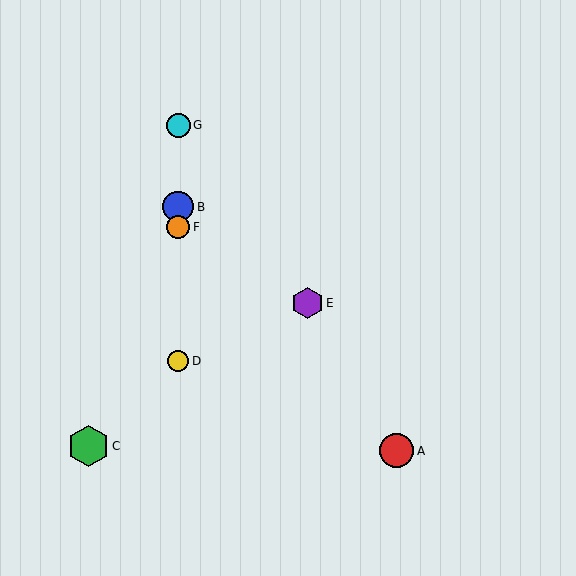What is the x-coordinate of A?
Object A is at x≈397.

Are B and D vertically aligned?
Yes, both are at x≈178.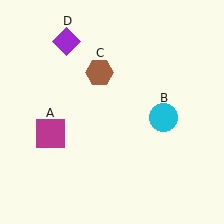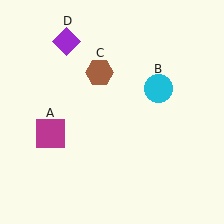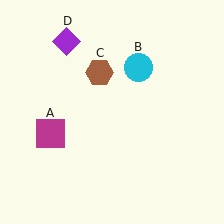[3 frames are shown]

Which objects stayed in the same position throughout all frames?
Magenta square (object A) and brown hexagon (object C) and purple diamond (object D) remained stationary.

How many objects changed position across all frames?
1 object changed position: cyan circle (object B).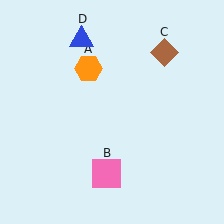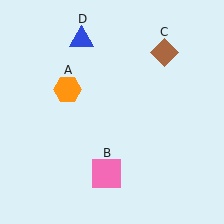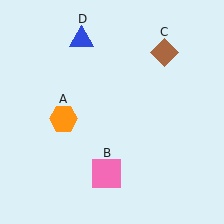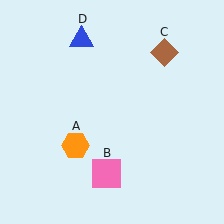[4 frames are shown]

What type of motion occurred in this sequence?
The orange hexagon (object A) rotated counterclockwise around the center of the scene.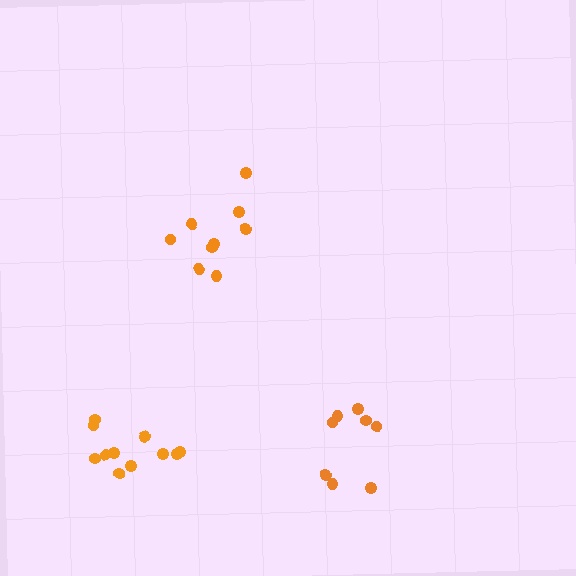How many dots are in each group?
Group 1: 8 dots, Group 2: 11 dots, Group 3: 9 dots (28 total).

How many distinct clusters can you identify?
There are 3 distinct clusters.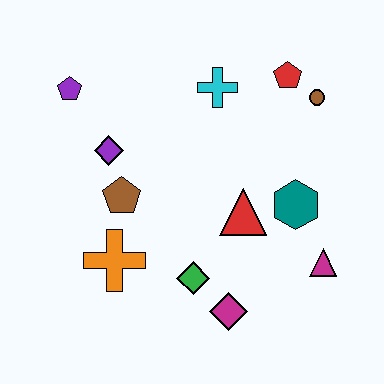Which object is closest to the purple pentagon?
The purple diamond is closest to the purple pentagon.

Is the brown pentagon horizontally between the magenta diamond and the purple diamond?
Yes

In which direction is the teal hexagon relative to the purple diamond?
The teal hexagon is to the right of the purple diamond.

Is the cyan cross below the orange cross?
No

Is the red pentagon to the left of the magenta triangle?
Yes